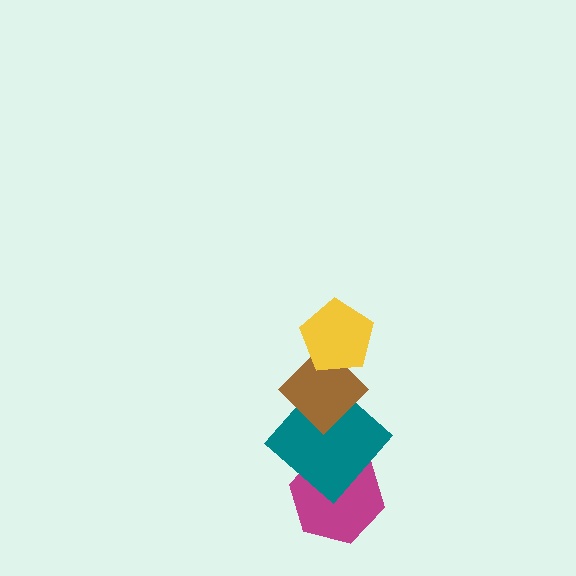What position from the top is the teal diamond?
The teal diamond is 3rd from the top.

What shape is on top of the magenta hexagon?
The teal diamond is on top of the magenta hexagon.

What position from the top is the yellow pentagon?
The yellow pentagon is 1st from the top.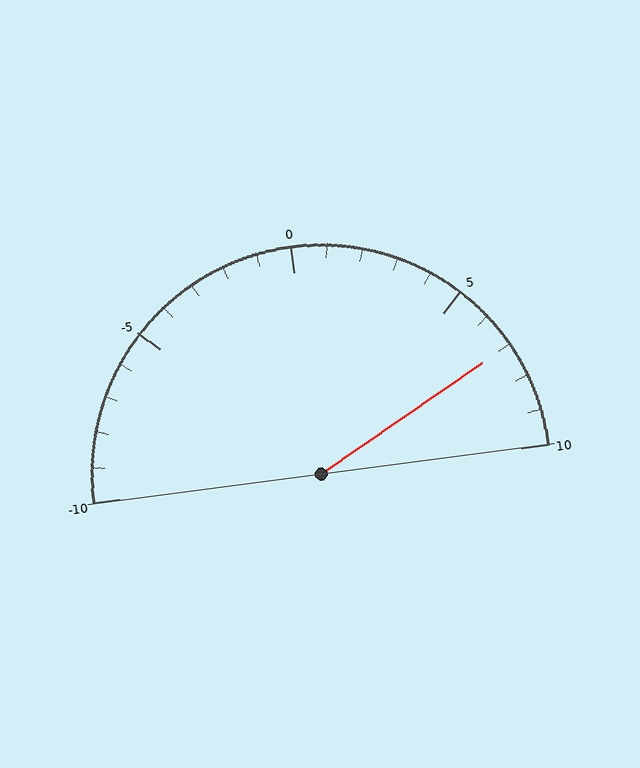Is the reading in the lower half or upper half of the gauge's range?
The reading is in the upper half of the range (-10 to 10).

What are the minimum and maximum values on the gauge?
The gauge ranges from -10 to 10.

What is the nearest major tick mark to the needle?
The nearest major tick mark is 5.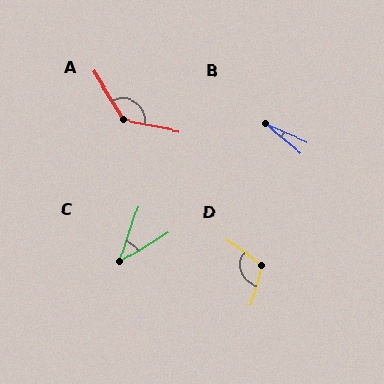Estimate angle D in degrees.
Approximately 110 degrees.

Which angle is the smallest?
B, at approximately 17 degrees.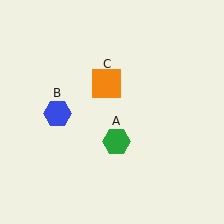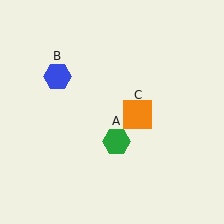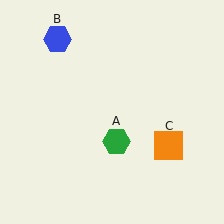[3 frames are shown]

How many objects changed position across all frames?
2 objects changed position: blue hexagon (object B), orange square (object C).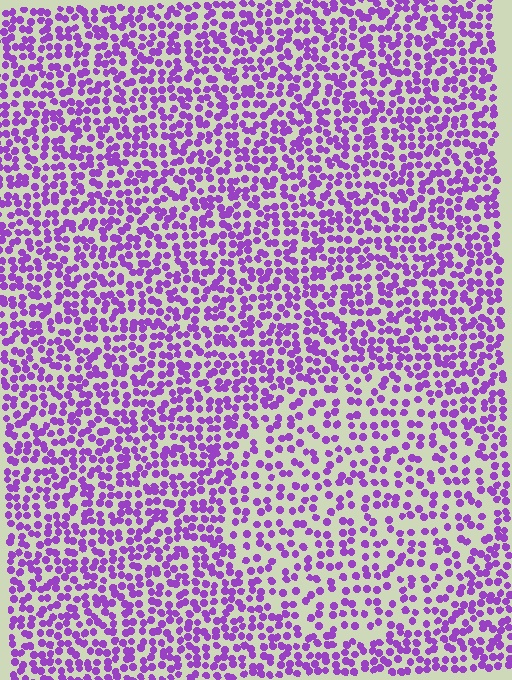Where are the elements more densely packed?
The elements are more densely packed outside the circle boundary.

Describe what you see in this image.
The image contains small purple elements arranged at two different densities. A circle-shaped region is visible where the elements are less densely packed than the surrounding area.